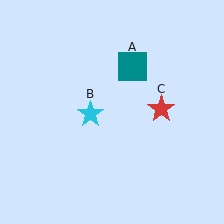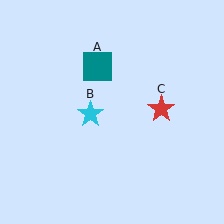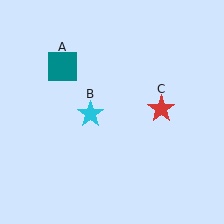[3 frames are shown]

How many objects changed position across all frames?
1 object changed position: teal square (object A).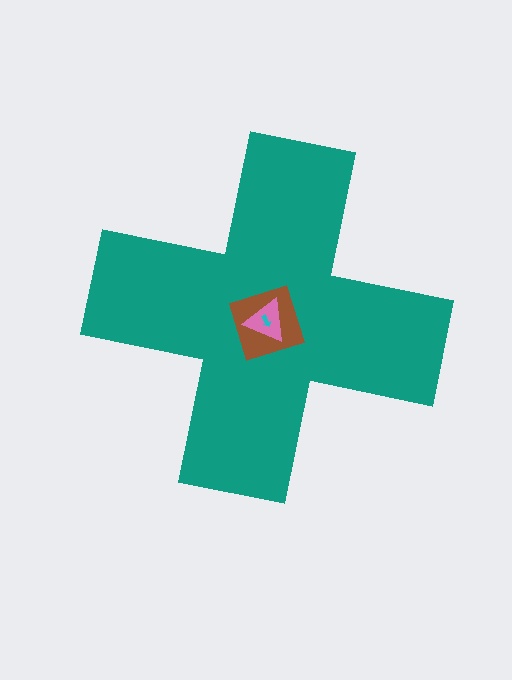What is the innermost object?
The cyan arrow.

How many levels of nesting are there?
4.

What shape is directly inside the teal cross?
The brown diamond.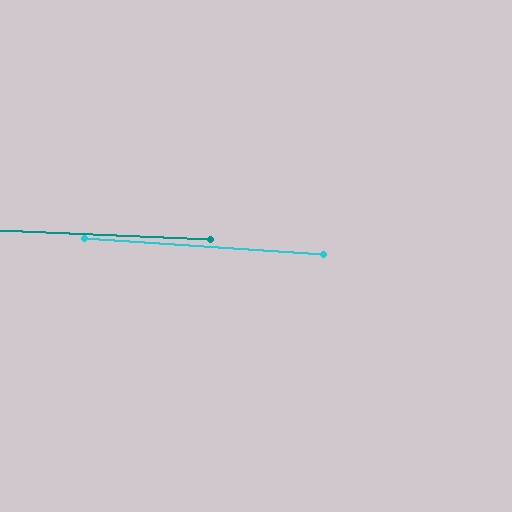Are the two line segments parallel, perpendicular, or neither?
Parallel — their directions differ by only 1.7°.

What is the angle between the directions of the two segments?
Approximately 2 degrees.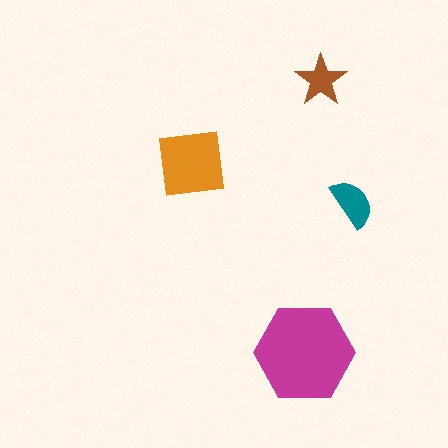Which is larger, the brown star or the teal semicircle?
The teal semicircle.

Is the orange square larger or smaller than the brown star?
Larger.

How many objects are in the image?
There are 4 objects in the image.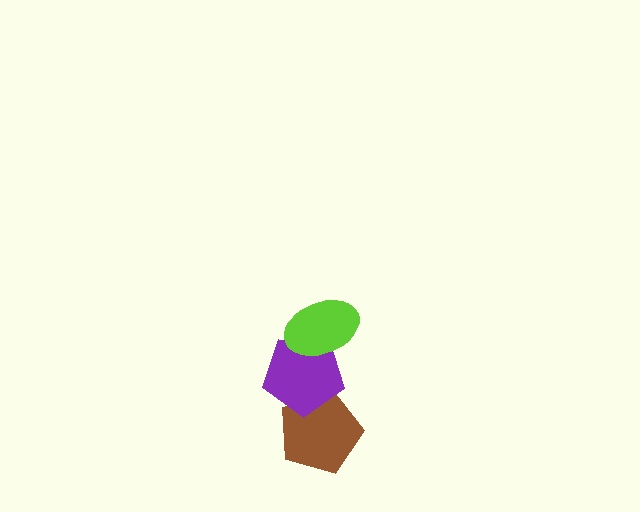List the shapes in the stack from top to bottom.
From top to bottom: the lime ellipse, the purple pentagon, the brown pentagon.